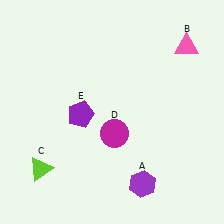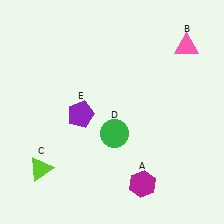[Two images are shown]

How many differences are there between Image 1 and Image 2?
There are 2 differences between the two images.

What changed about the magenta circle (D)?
In Image 1, D is magenta. In Image 2, it changed to green.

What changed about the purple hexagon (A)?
In Image 1, A is purple. In Image 2, it changed to magenta.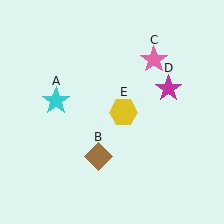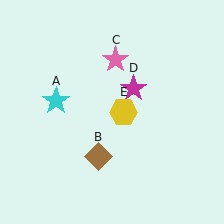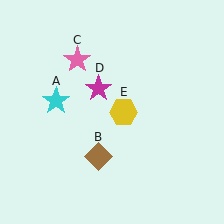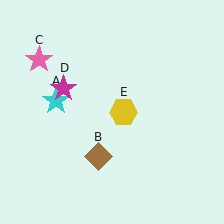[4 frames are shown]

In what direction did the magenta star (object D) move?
The magenta star (object D) moved left.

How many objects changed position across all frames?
2 objects changed position: pink star (object C), magenta star (object D).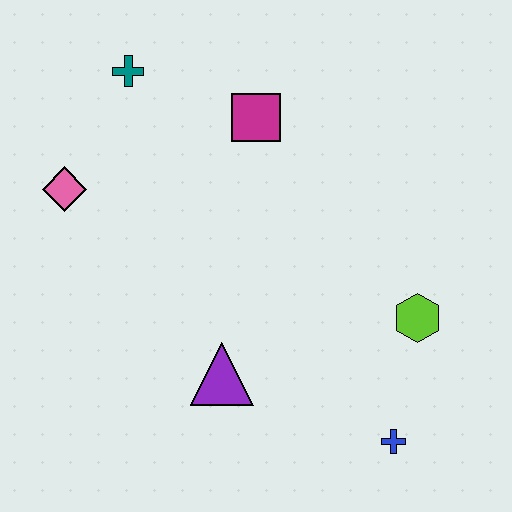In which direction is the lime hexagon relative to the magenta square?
The lime hexagon is below the magenta square.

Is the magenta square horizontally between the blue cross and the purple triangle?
Yes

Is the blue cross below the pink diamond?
Yes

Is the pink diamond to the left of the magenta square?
Yes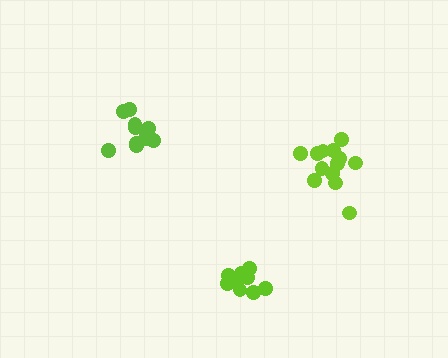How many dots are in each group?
Group 1: 13 dots, Group 2: 10 dots, Group 3: 10 dots (33 total).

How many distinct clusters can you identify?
There are 3 distinct clusters.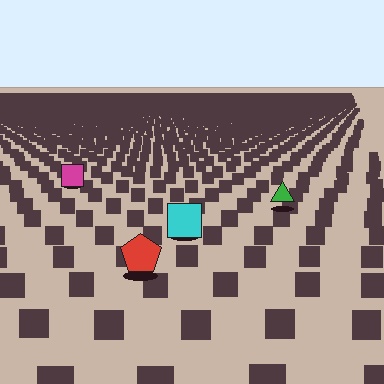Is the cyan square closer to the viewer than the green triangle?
Yes. The cyan square is closer — you can tell from the texture gradient: the ground texture is coarser near it.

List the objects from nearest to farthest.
From nearest to farthest: the red pentagon, the cyan square, the green triangle, the magenta square.